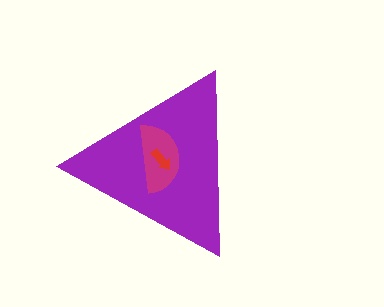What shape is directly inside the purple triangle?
The magenta semicircle.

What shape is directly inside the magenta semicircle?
The red arrow.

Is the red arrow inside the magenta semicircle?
Yes.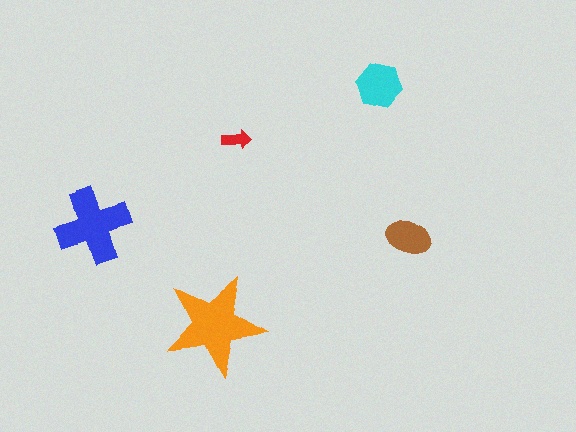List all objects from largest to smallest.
The orange star, the blue cross, the cyan hexagon, the brown ellipse, the red arrow.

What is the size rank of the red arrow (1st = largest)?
5th.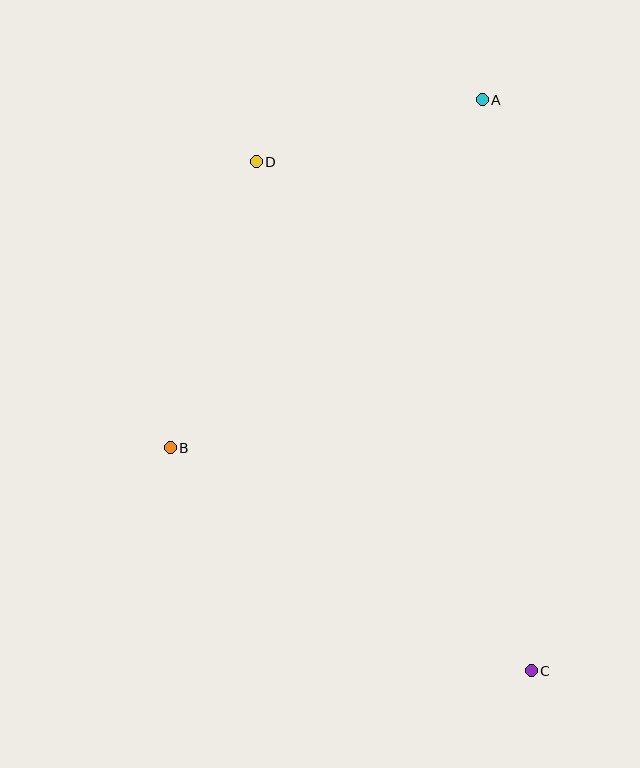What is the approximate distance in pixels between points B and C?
The distance between B and C is approximately 425 pixels.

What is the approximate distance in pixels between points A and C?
The distance between A and C is approximately 573 pixels.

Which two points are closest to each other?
Points A and D are closest to each other.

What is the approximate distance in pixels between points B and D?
The distance between B and D is approximately 299 pixels.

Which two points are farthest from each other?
Points C and D are farthest from each other.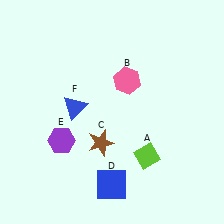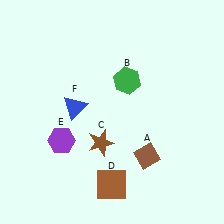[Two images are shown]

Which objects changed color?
A changed from lime to brown. B changed from pink to green. D changed from blue to brown.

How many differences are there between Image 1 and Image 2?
There are 3 differences between the two images.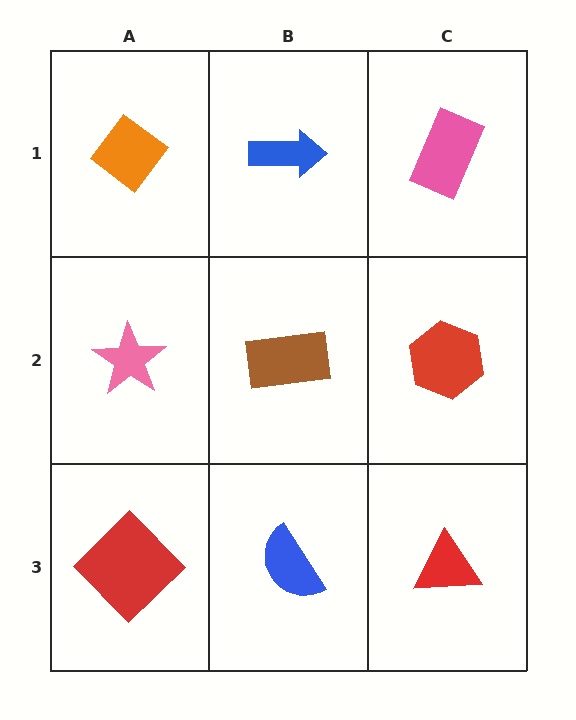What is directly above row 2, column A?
An orange diamond.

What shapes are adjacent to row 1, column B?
A brown rectangle (row 2, column B), an orange diamond (row 1, column A), a pink rectangle (row 1, column C).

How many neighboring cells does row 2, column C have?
3.